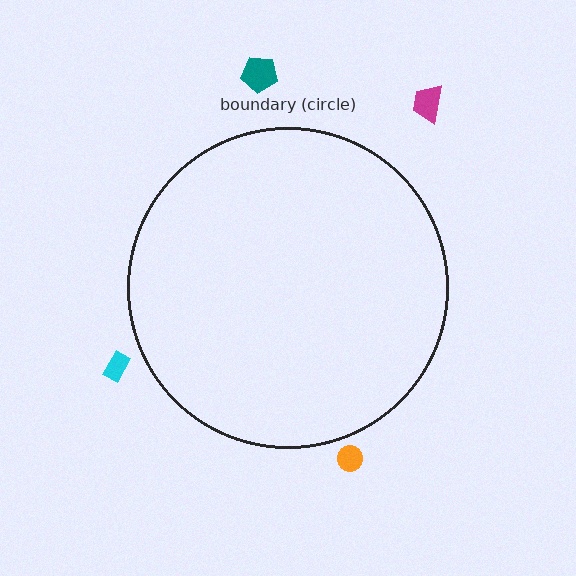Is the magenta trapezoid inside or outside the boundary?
Outside.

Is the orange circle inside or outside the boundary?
Outside.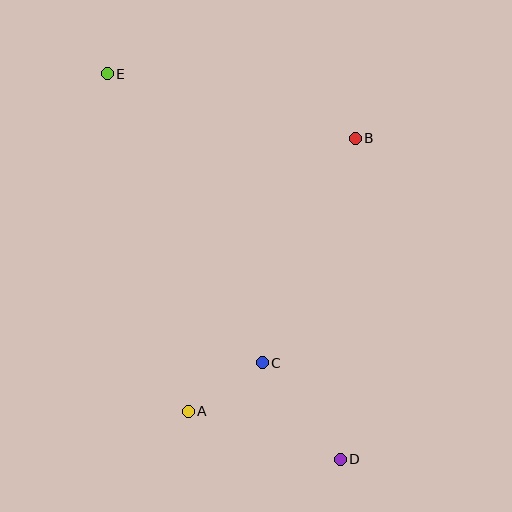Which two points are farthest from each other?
Points D and E are farthest from each other.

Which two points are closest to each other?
Points A and C are closest to each other.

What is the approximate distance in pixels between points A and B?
The distance between A and B is approximately 320 pixels.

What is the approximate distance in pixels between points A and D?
The distance between A and D is approximately 159 pixels.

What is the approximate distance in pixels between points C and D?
The distance between C and D is approximately 124 pixels.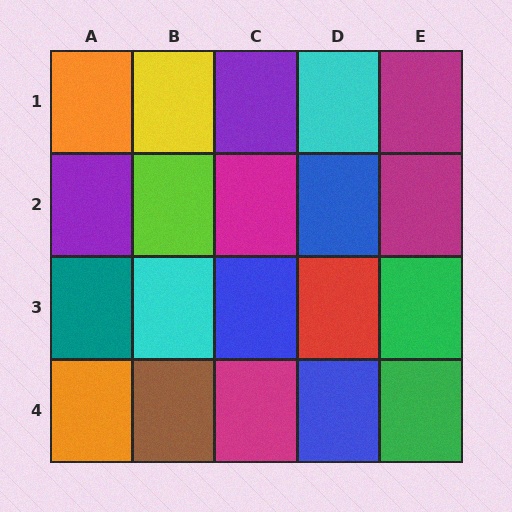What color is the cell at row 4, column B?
Brown.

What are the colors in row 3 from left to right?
Teal, cyan, blue, red, green.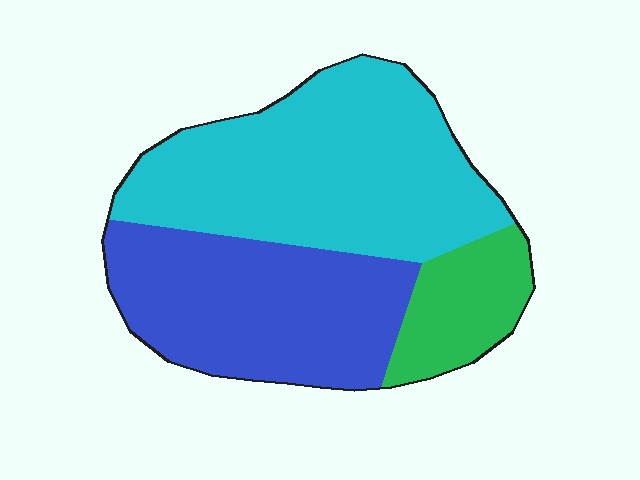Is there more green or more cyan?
Cyan.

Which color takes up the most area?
Cyan, at roughly 50%.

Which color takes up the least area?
Green, at roughly 15%.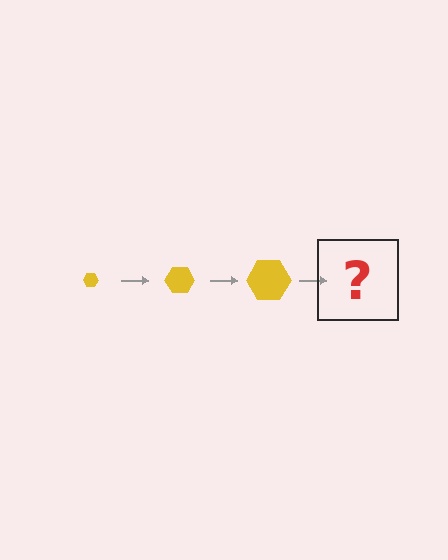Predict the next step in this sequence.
The next step is a yellow hexagon, larger than the previous one.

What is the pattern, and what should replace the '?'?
The pattern is that the hexagon gets progressively larger each step. The '?' should be a yellow hexagon, larger than the previous one.